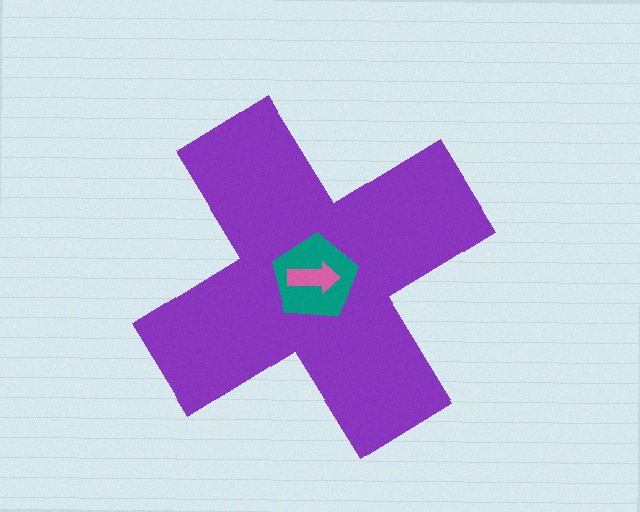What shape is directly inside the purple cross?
The teal pentagon.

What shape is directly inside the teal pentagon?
The pink arrow.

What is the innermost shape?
The pink arrow.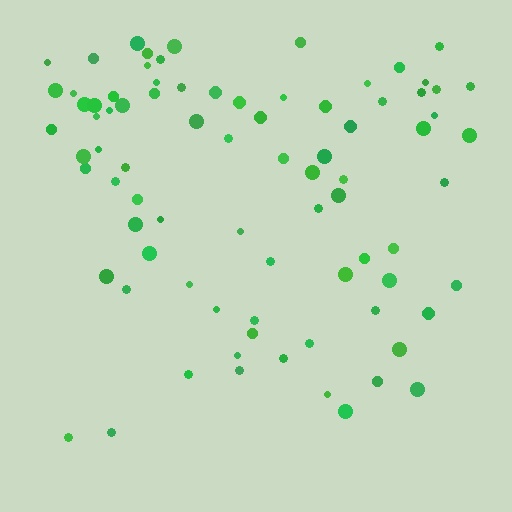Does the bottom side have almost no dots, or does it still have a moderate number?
Still a moderate number, just noticeably fewer than the top.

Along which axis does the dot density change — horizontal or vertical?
Vertical.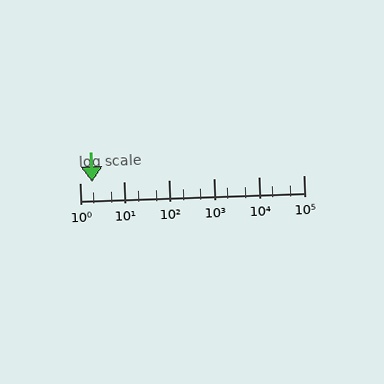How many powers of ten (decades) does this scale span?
The scale spans 5 decades, from 1 to 100000.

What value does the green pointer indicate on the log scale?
The pointer indicates approximately 1.9.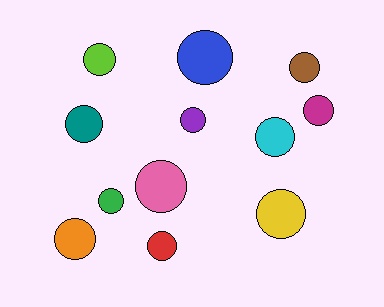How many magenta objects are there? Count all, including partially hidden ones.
There is 1 magenta object.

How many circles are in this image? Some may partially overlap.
There are 12 circles.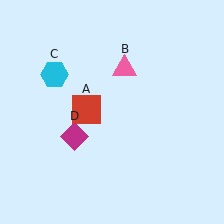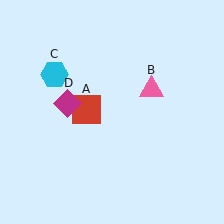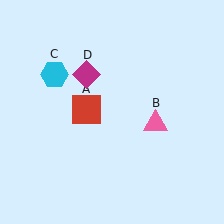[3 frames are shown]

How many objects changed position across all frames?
2 objects changed position: pink triangle (object B), magenta diamond (object D).